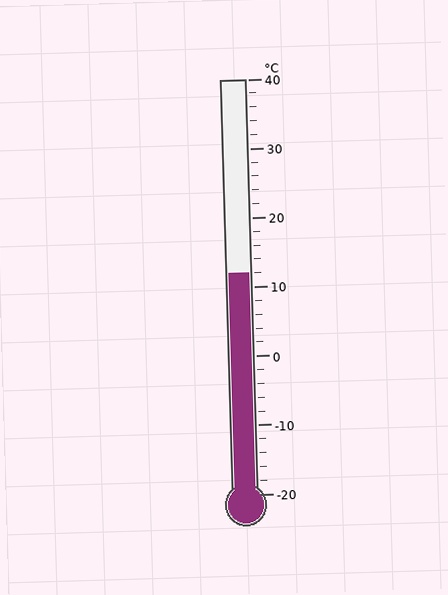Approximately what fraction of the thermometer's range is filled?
The thermometer is filled to approximately 55% of its range.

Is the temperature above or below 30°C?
The temperature is below 30°C.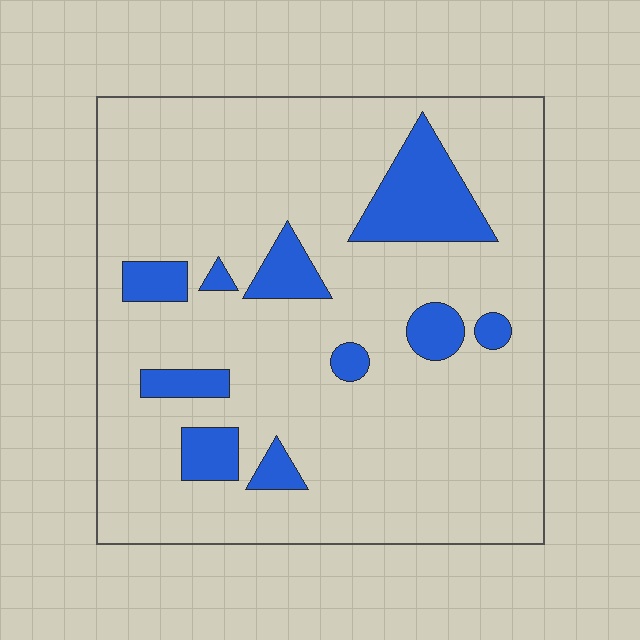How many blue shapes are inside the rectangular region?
10.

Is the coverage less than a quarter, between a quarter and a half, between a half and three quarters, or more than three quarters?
Less than a quarter.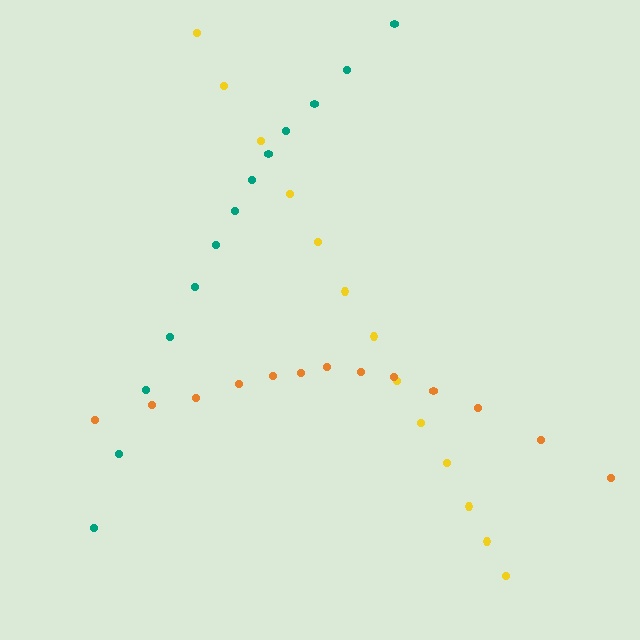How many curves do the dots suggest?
There are 3 distinct paths.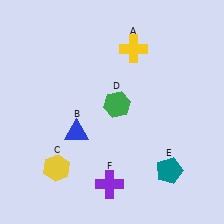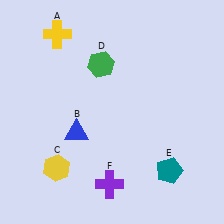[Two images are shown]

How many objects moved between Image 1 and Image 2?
2 objects moved between the two images.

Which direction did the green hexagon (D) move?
The green hexagon (D) moved up.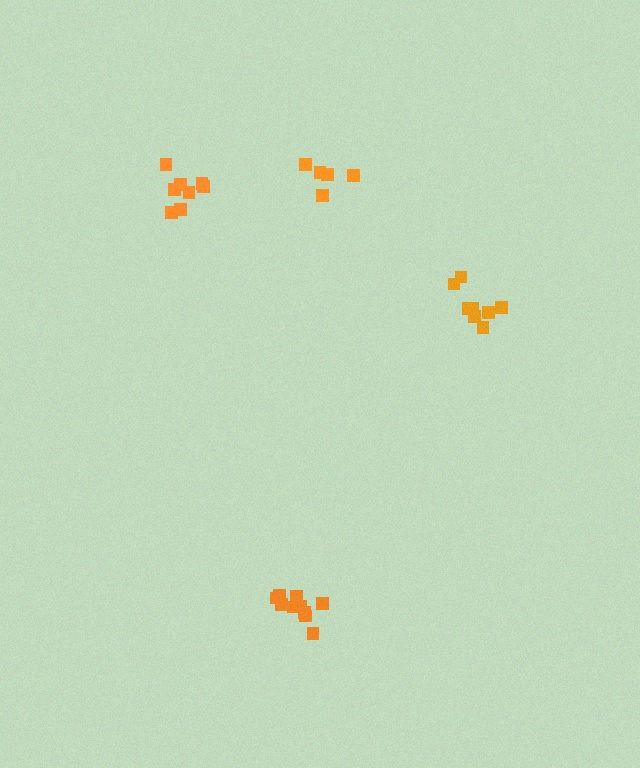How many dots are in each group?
Group 1: 8 dots, Group 2: 10 dots, Group 3: 8 dots, Group 4: 5 dots (31 total).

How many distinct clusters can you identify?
There are 4 distinct clusters.